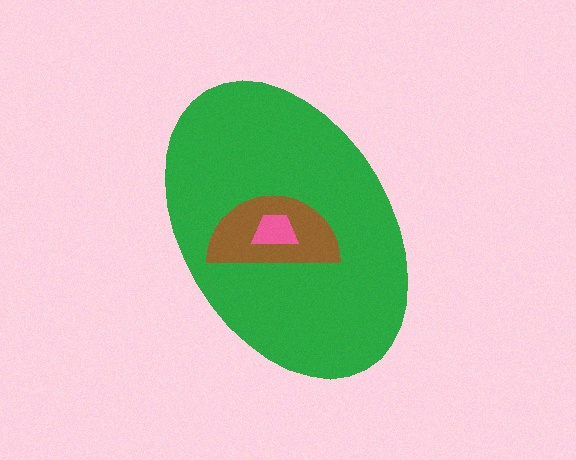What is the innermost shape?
The pink trapezoid.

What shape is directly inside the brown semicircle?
The pink trapezoid.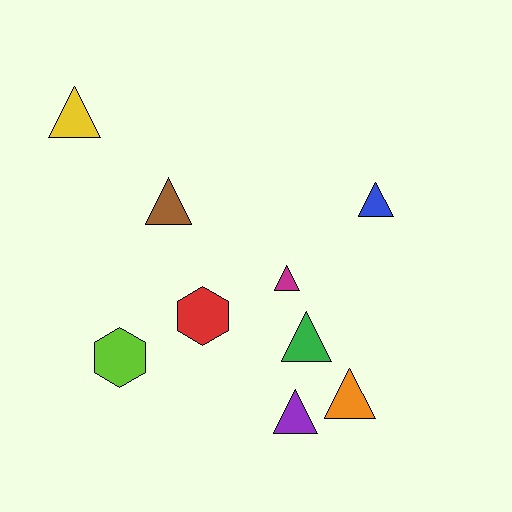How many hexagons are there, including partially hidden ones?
There are 2 hexagons.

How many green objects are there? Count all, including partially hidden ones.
There is 1 green object.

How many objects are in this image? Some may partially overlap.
There are 9 objects.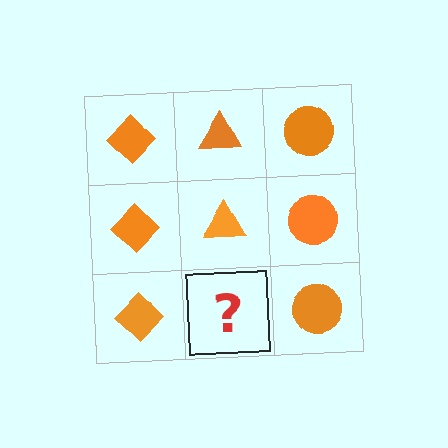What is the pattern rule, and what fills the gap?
The rule is that each column has a consistent shape. The gap should be filled with an orange triangle.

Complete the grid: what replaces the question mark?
The question mark should be replaced with an orange triangle.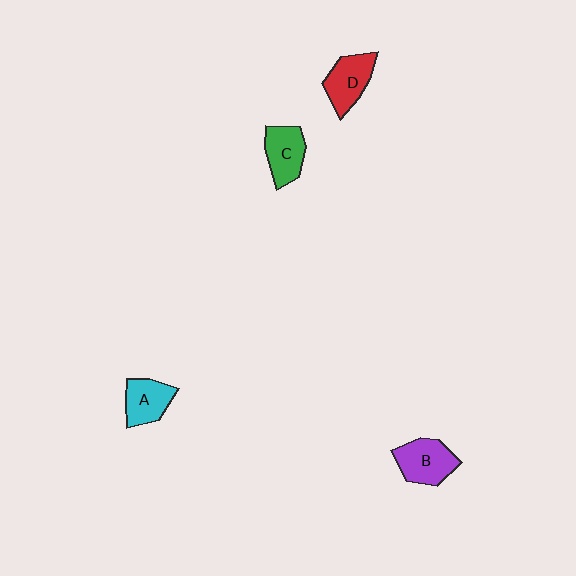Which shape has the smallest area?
Shape A (cyan).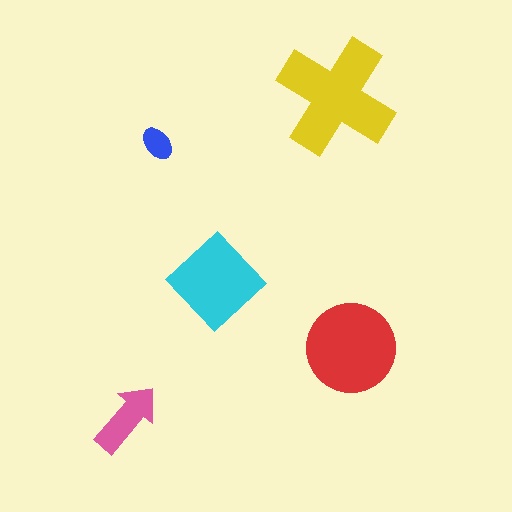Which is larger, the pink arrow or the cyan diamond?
The cyan diamond.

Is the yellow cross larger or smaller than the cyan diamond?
Larger.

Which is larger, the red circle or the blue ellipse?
The red circle.